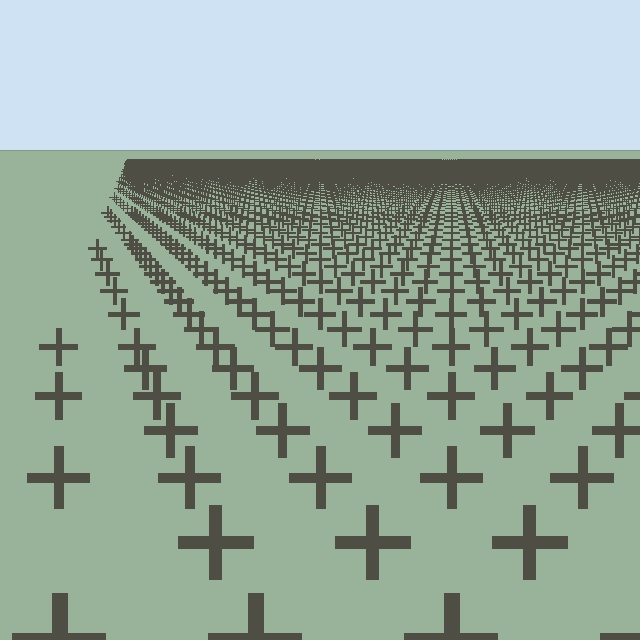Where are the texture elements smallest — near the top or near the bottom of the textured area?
Near the top.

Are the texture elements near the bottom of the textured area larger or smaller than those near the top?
Larger. Near the bottom, elements are closer to the viewer and appear at a bigger on-screen size.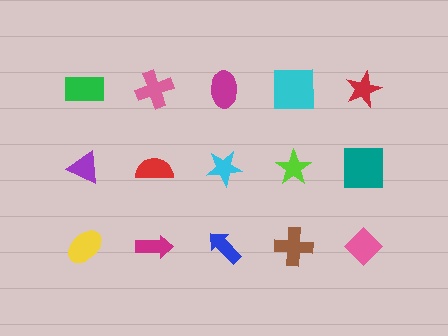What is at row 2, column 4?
A lime star.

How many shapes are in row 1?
5 shapes.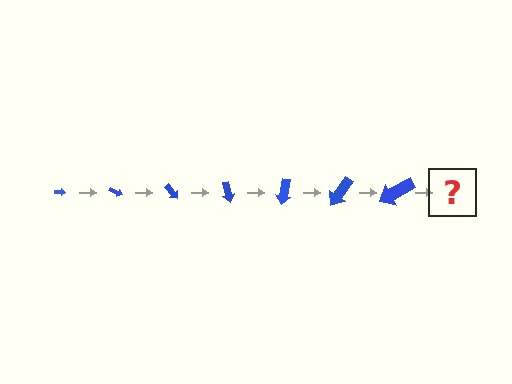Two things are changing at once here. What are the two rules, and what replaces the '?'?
The two rules are that the arrow grows larger each step and it rotates 25 degrees each step. The '?' should be an arrow, larger than the previous one and rotated 175 degrees from the start.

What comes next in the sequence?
The next element should be an arrow, larger than the previous one and rotated 175 degrees from the start.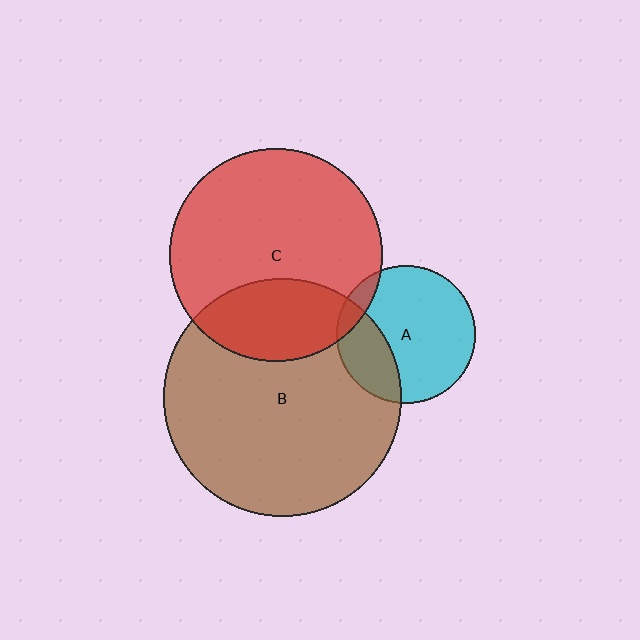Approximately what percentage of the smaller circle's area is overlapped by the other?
Approximately 30%.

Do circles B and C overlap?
Yes.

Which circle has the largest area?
Circle B (brown).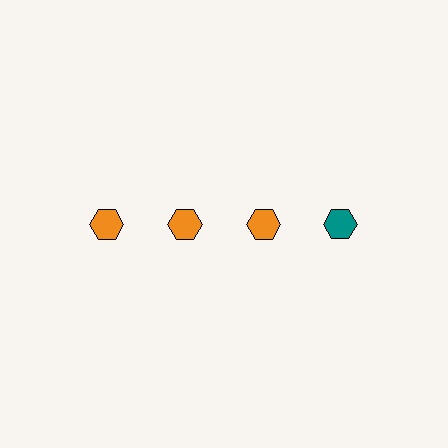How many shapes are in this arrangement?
There are 4 shapes arranged in a grid pattern.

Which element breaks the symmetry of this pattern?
The teal hexagon in the top row, second from right column breaks the symmetry. All other shapes are orange hexagons.